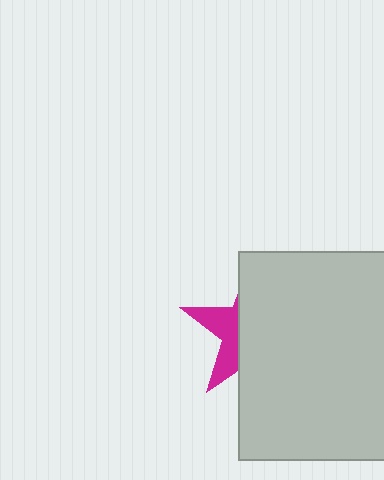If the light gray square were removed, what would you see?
You would see the complete magenta star.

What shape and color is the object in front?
The object in front is a light gray square.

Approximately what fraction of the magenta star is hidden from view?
Roughly 69% of the magenta star is hidden behind the light gray square.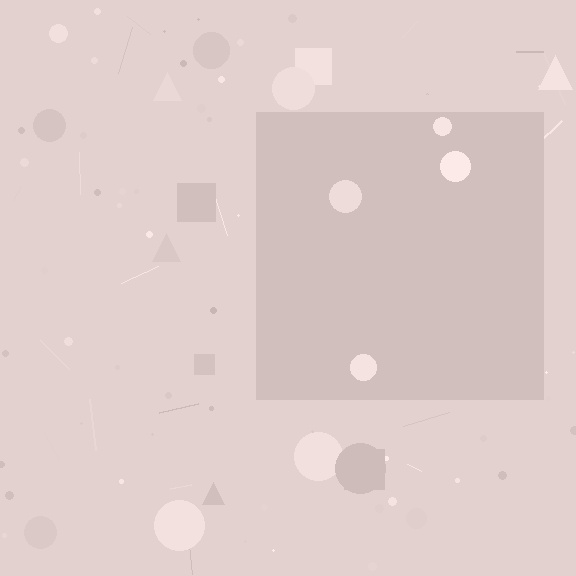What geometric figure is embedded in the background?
A square is embedded in the background.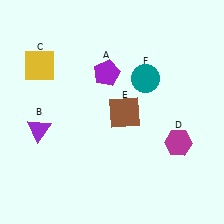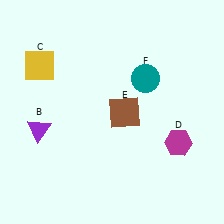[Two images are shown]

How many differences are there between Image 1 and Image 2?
There is 1 difference between the two images.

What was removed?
The purple pentagon (A) was removed in Image 2.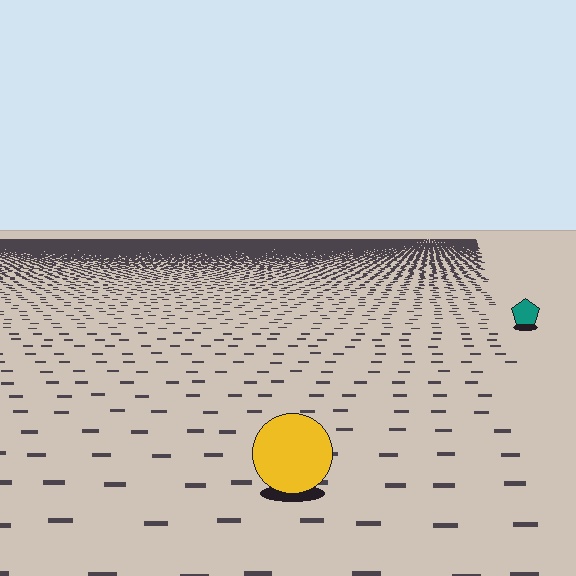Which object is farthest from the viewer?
The teal pentagon is farthest from the viewer. It appears smaller and the ground texture around it is denser.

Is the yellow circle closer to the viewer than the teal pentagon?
Yes. The yellow circle is closer — you can tell from the texture gradient: the ground texture is coarser near it.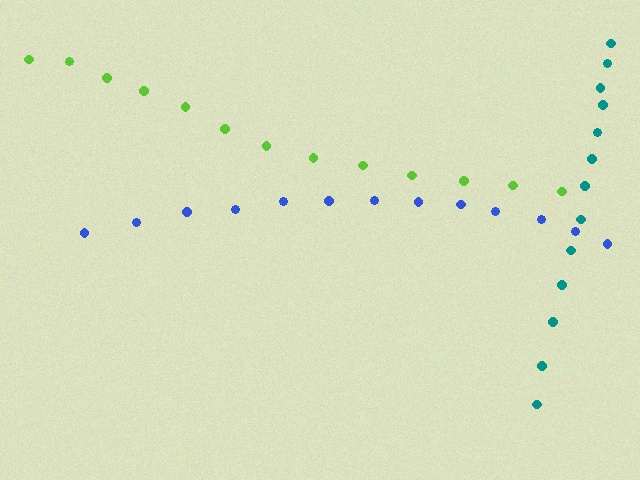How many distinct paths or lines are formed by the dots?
There are 3 distinct paths.